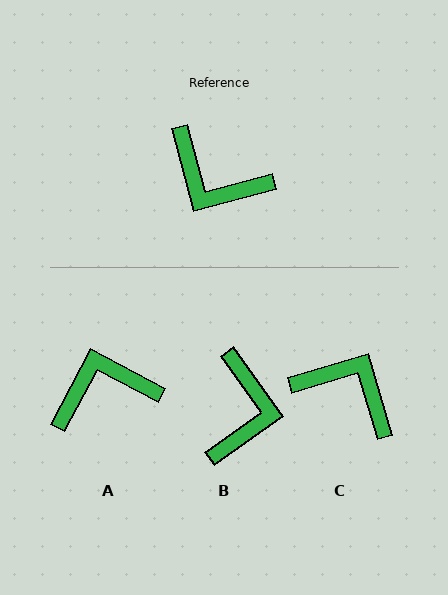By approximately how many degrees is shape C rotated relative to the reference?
Approximately 178 degrees clockwise.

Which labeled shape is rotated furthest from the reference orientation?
C, about 178 degrees away.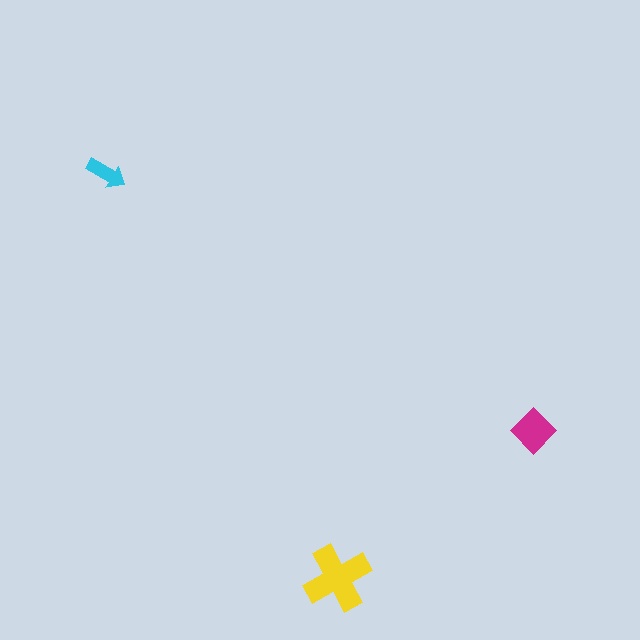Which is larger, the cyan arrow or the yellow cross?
The yellow cross.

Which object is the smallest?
The cyan arrow.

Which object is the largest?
The yellow cross.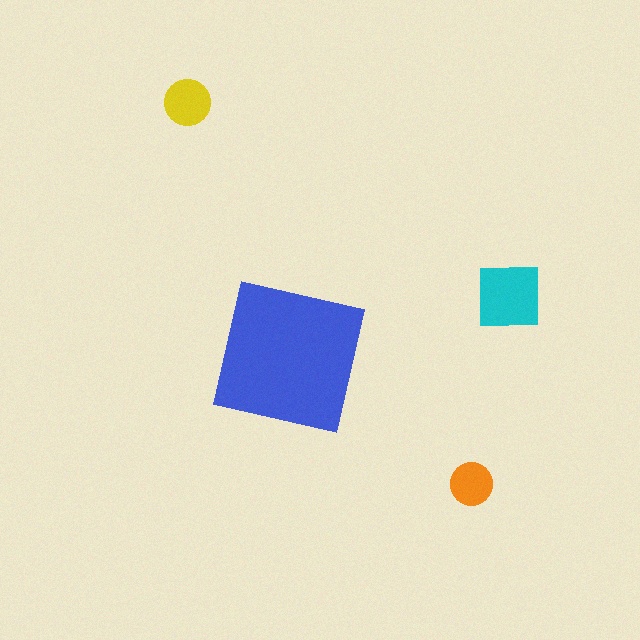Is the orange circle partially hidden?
No, the orange circle is fully visible.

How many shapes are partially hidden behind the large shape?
0 shapes are partially hidden.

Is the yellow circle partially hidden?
No, the yellow circle is fully visible.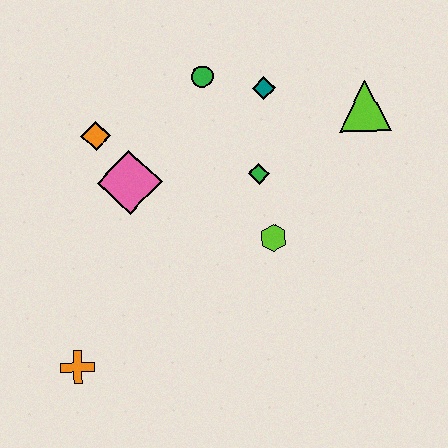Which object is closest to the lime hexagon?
The green diamond is closest to the lime hexagon.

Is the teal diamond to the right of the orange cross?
Yes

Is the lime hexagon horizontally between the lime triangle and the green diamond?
Yes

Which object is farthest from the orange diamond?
The lime triangle is farthest from the orange diamond.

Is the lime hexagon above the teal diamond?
No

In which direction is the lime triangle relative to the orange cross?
The lime triangle is to the right of the orange cross.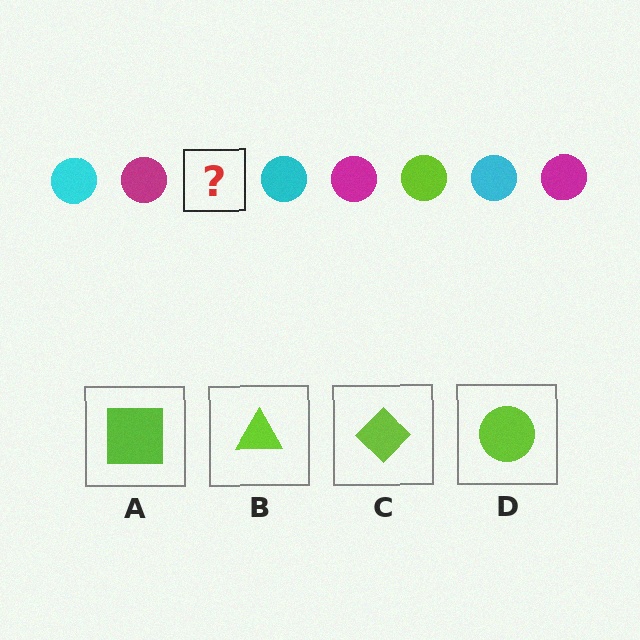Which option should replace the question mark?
Option D.